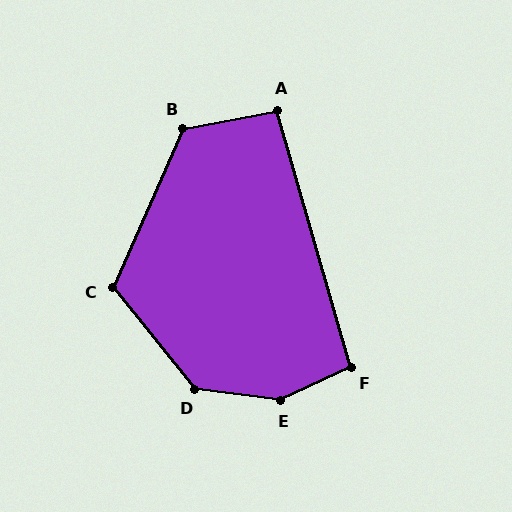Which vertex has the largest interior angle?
E, at approximately 147 degrees.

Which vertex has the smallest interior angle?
A, at approximately 95 degrees.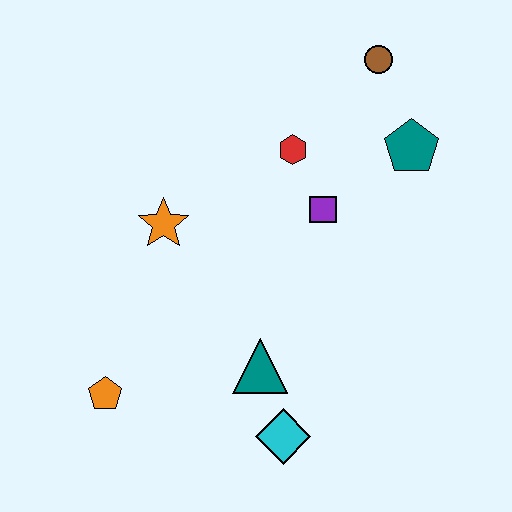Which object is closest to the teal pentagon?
The brown circle is closest to the teal pentagon.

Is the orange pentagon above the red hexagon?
No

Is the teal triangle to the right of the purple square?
No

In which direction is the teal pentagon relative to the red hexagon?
The teal pentagon is to the right of the red hexagon.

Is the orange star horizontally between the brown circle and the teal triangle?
No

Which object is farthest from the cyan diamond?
The brown circle is farthest from the cyan diamond.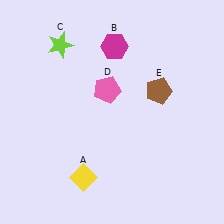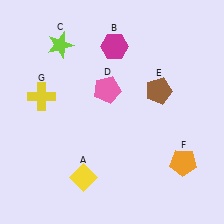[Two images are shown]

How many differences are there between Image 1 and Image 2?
There are 2 differences between the two images.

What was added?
An orange pentagon (F), a yellow cross (G) were added in Image 2.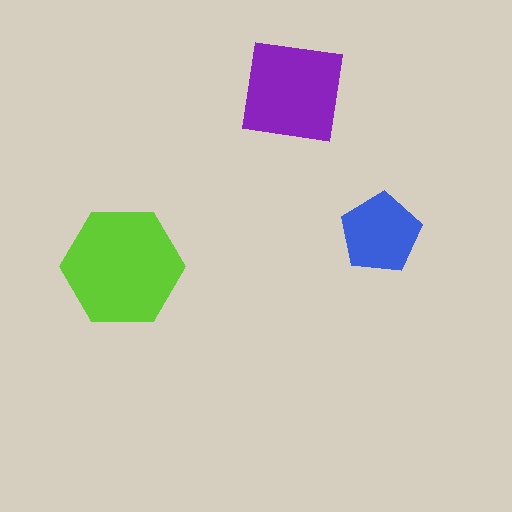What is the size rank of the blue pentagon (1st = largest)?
3rd.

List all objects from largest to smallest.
The lime hexagon, the purple square, the blue pentagon.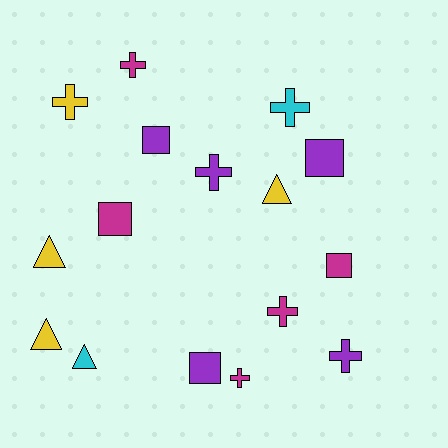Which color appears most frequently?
Purple, with 5 objects.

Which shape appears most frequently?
Cross, with 7 objects.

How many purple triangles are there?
There are no purple triangles.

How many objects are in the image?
There are 16 objects.